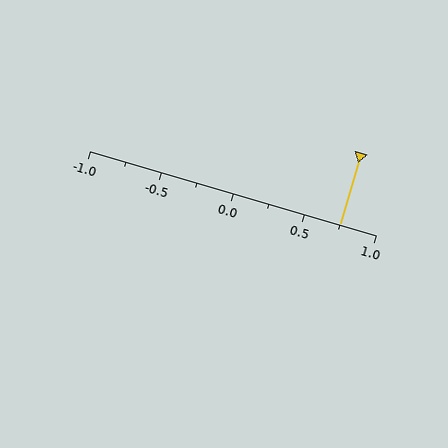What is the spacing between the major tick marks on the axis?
The major ticks are spaced 0.5 apart.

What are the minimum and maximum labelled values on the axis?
The axis runs from -1.0 to 1.0.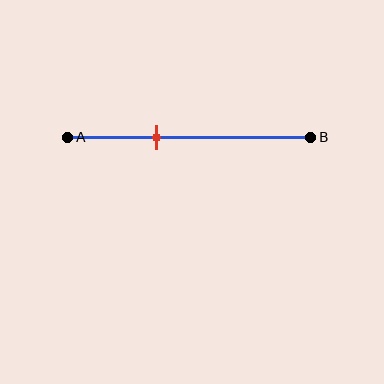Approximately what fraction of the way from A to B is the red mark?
The red mark is approximately 35% of the way from A to B.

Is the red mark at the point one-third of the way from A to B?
No, the mark is at about 35% from A, not at the 33% one-third point.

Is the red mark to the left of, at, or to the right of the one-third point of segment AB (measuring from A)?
The red mark is to the right of the one-third point of segment AB.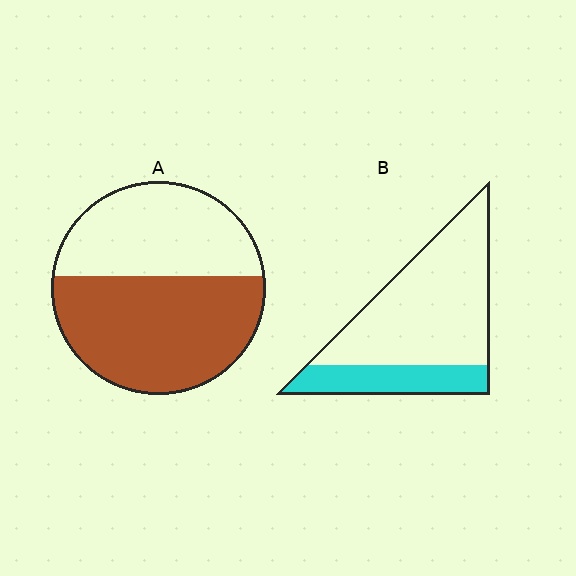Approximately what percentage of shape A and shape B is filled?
A is approximately 55% and B is approximately 25%.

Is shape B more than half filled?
No.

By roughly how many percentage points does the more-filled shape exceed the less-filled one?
By roughly 30 percentage points (A over B).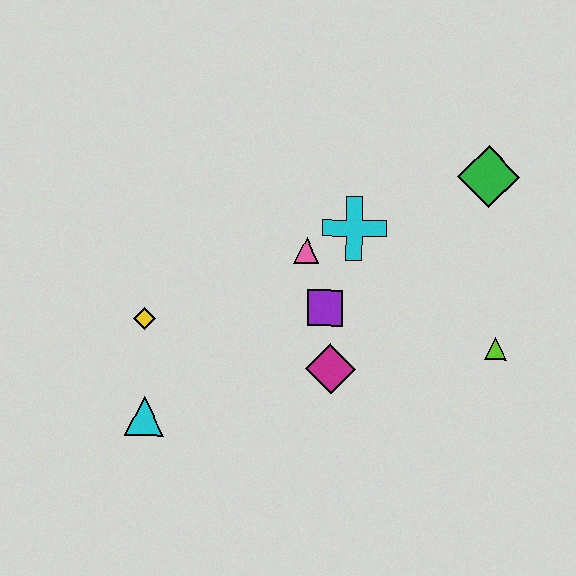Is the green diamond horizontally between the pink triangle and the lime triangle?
Yes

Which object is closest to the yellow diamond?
The cyan triangle is closest to the yellow diamond.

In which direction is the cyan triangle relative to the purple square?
The cyan triangle is to the left of the purple square.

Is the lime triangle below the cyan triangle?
No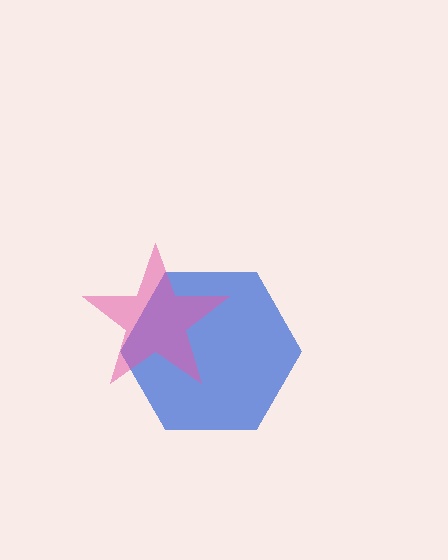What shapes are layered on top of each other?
The layered shapes are: a blue hexagon, a pink star.